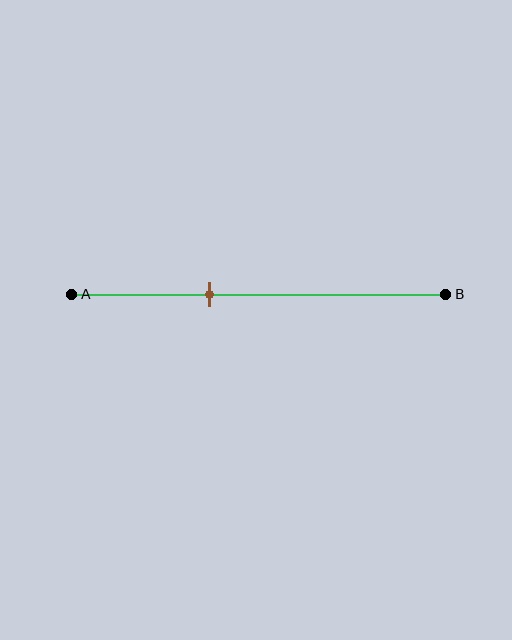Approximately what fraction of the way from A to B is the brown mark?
The brown mark is approximately 35% of the way from A to B.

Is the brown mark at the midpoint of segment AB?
No, the mark is at about 35% from A, not at the 50% midpoint.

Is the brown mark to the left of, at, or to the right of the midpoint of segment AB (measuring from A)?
The brown mark is to the left of the midpoint of segment AB.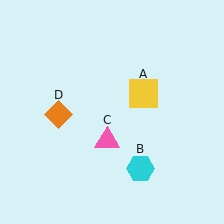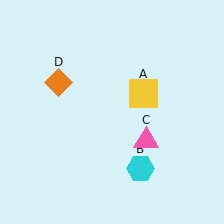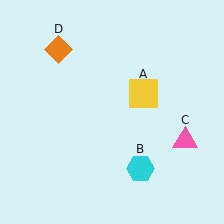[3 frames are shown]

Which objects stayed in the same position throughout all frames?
Yellow square (object A) and cyan hexagon (object B) remained stationary.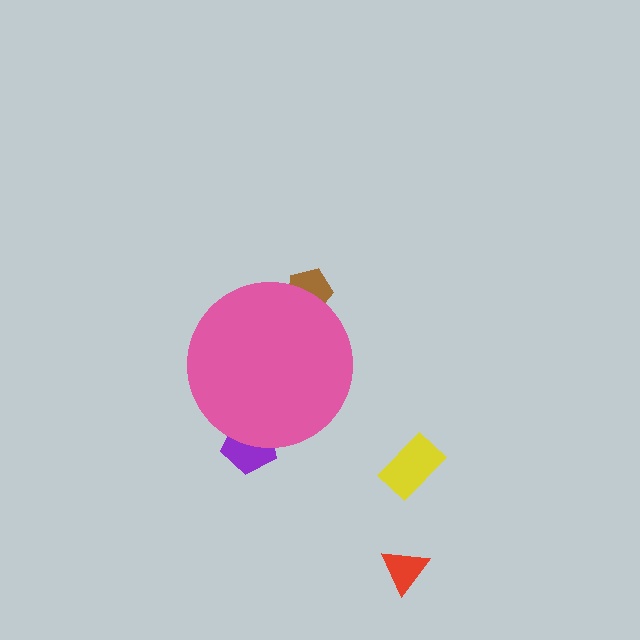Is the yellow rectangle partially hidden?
No, the yellow rectangle is fully visible.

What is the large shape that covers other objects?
A pink circle.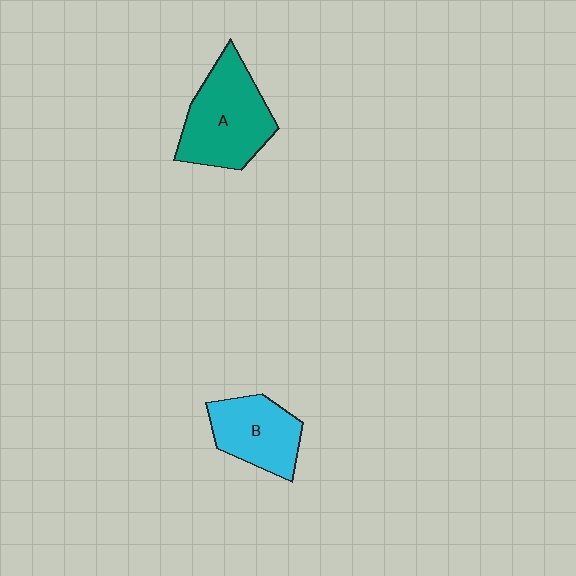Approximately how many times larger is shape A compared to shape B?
Approximately 1.4 times.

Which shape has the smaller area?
Shape B (cyan).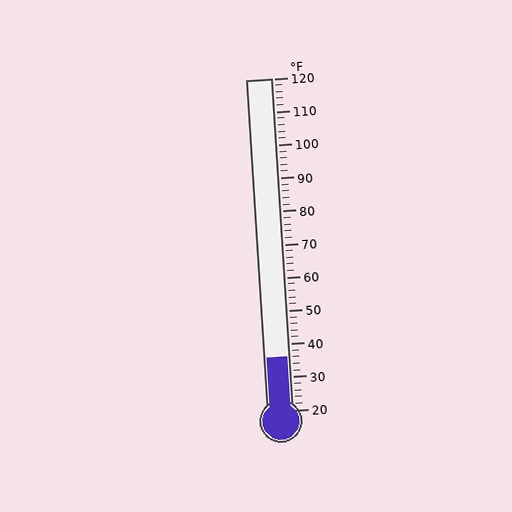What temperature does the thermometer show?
The thermometer shows approximately 36°F.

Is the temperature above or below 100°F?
The temperature is below 100°F.